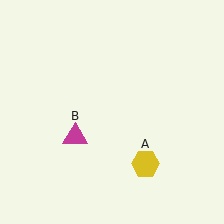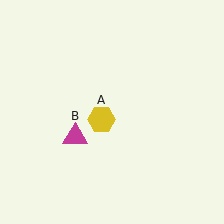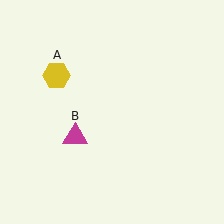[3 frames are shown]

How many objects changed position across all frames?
1 object changed position: yellow hexagon (object A).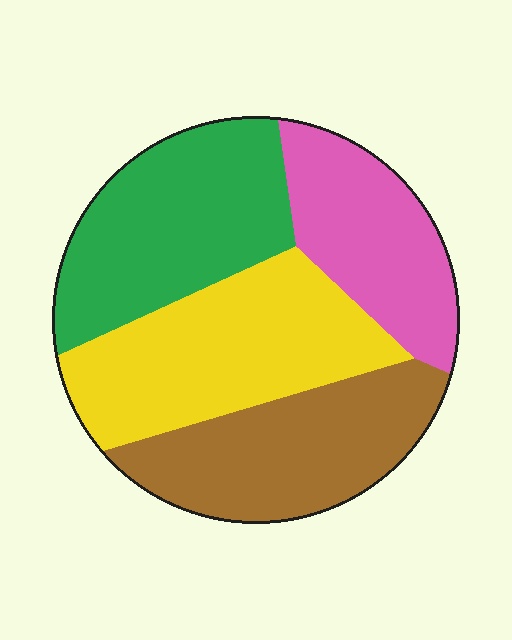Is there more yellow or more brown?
Yellow.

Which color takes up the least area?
Pink, at roughly 20%.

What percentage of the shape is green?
Green takes up about one quarter (1/4) of the shape.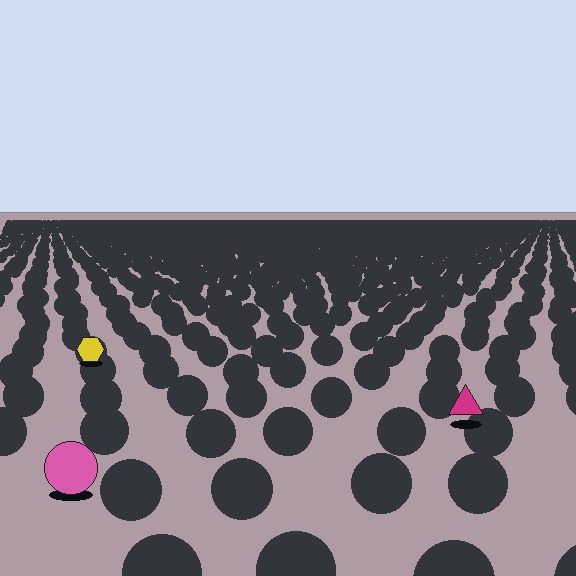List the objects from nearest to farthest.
From nearest to farthest: the pink circle, the magenta triangle, the yellow hexagon.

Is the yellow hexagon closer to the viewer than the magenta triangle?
No. The magenta triangle is closer — you can tell from the texture gradient: the ground texture is coarser near it.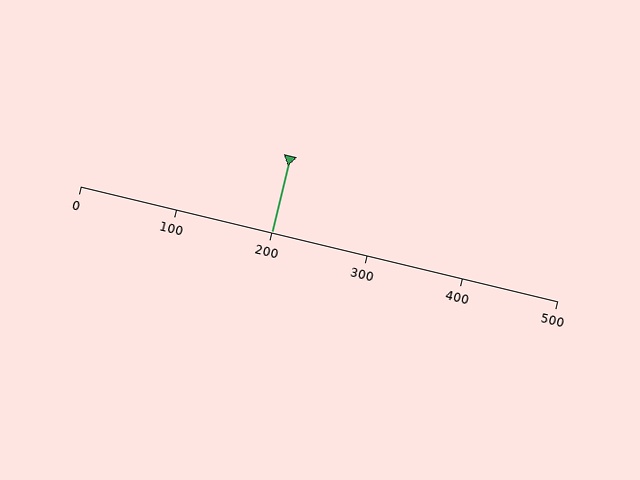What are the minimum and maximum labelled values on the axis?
The axis runs from 0 to 500.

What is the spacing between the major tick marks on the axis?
The major ticks are spaced 100 apart.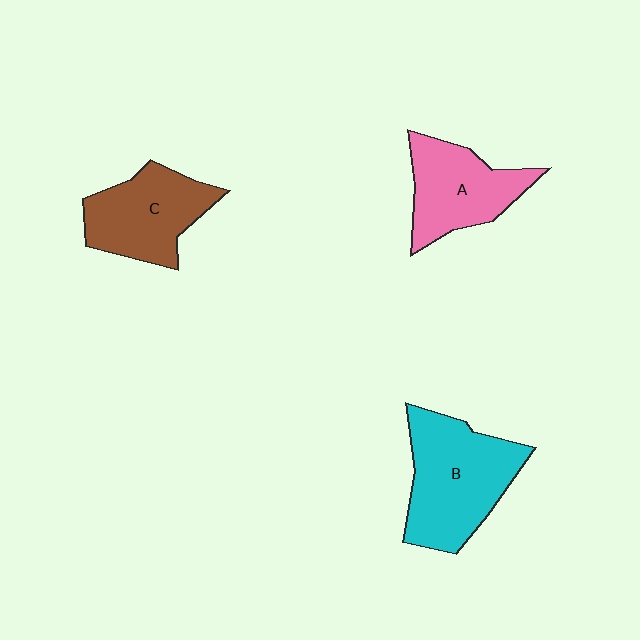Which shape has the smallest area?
Shape A (pink).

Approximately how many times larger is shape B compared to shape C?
Approximately 1.3 times.